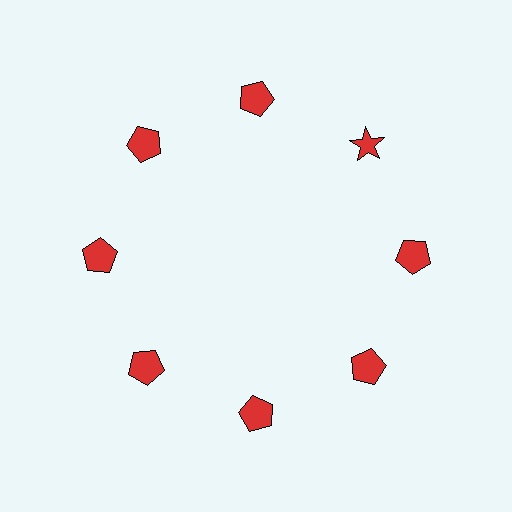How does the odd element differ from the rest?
It has a different shape: star instead of pentagon.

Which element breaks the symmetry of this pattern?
The red star at roughly the 2 o'clock position breaks the symmetry. All other shapes are red pentagons.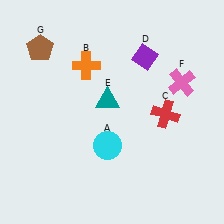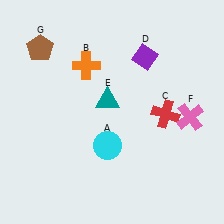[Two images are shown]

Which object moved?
The pink cross (F) moved down.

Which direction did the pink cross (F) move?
The pink cross (F) moved down.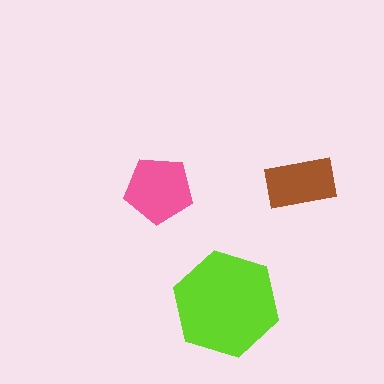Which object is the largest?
The lime hexagon.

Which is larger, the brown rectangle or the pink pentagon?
The pink pentagon.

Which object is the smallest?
The brown rectangle.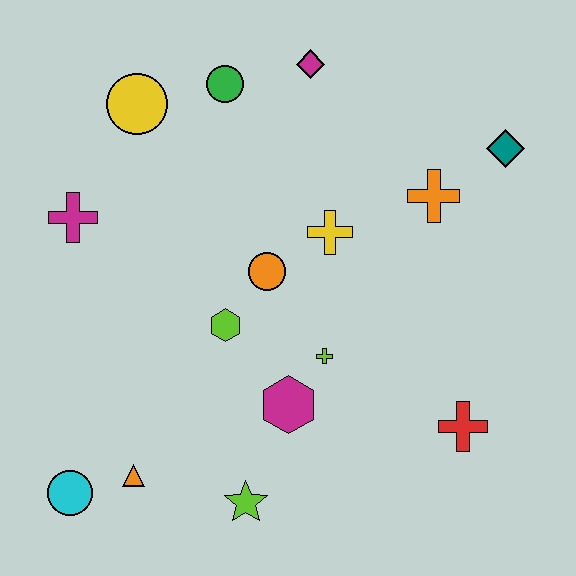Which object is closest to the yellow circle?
The green circle is closest to the yellow circle.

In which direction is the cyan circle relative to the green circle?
The cyan circle is below the green circle.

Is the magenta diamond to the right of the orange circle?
Yes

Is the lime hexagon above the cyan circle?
Yes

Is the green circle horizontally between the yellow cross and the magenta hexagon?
No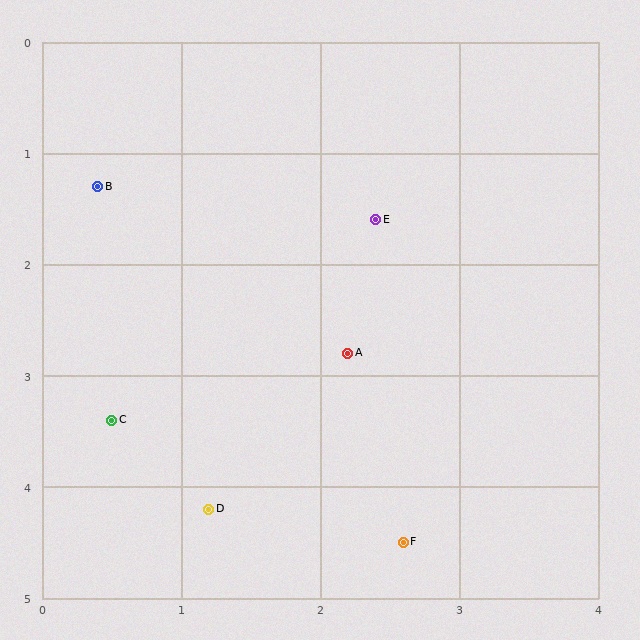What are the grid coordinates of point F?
Point F is at approximately (2.6, 4.5).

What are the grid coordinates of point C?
Point C is at approximately (0.5, 3.4).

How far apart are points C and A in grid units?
Points C and A are about 1.8 grid units apart.